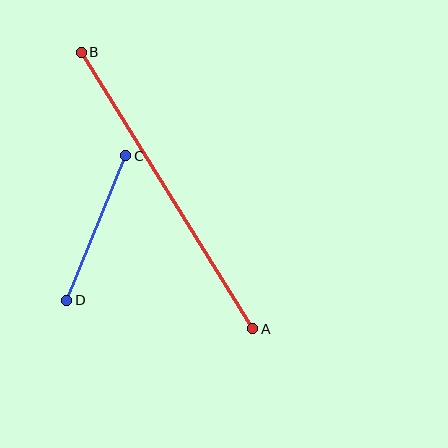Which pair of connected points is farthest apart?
Points A and B are farthest apart.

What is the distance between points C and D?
The distance is approximately 156 pixels.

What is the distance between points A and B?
The distance is approximately 325 pixels.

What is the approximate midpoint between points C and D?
The midpoint is at approximately (96, 228) pixels.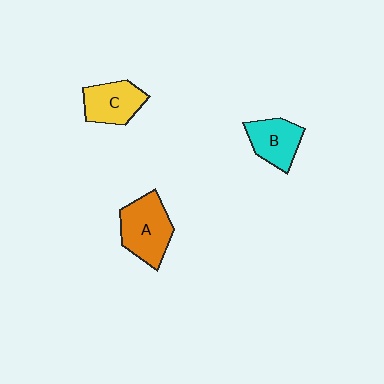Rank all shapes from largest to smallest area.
From largest to smallest: A (orange), C (yellow), B (cyan).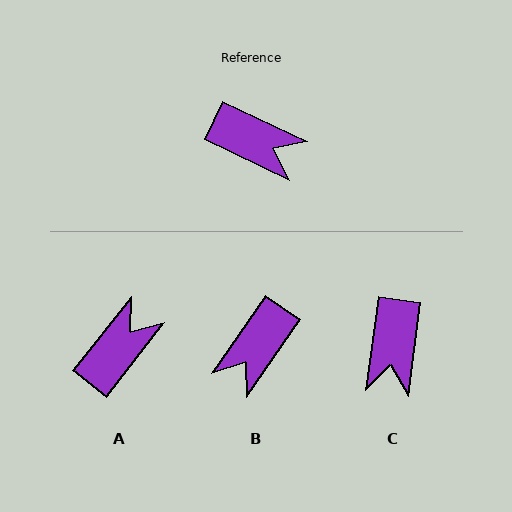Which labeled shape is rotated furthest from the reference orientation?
B, about 100 degrees away.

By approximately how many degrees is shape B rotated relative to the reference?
Approximately 100 degrees clockwise.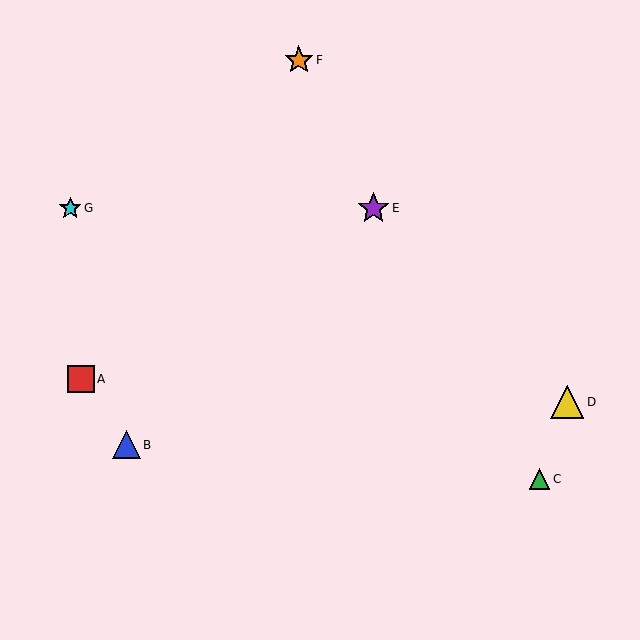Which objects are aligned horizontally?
Objects E, G are aligned horizontally.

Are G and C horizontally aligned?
No, G is at y≈208 and C is at y≈479.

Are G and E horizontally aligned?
Yes, both are at y≈208.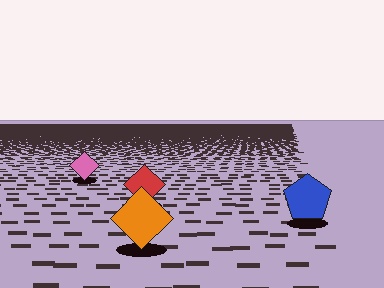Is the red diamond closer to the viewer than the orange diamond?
No. The orange diamond is closer — you can tell from the texture gradient: the ground texture is coarser near it.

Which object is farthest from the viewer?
The pink diamond is farthest from the viewer. It appears smaller and the ground texture around it is denser.